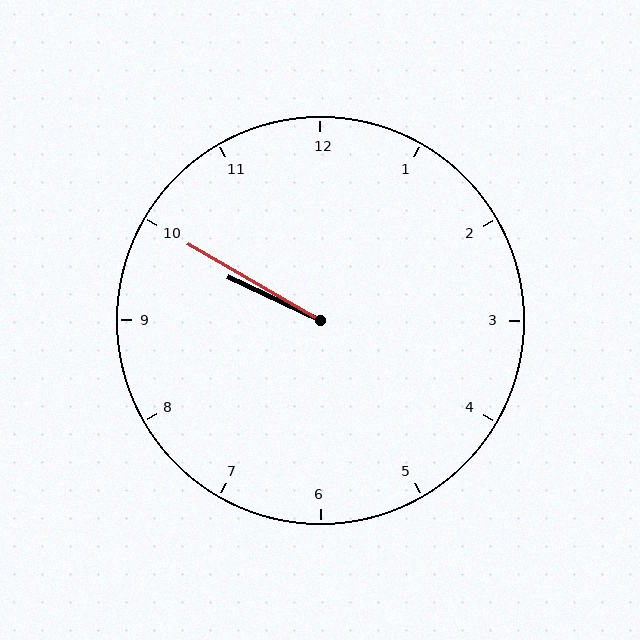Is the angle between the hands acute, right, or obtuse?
It is acute.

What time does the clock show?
9:50.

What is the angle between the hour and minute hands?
Approximately 5 degrees.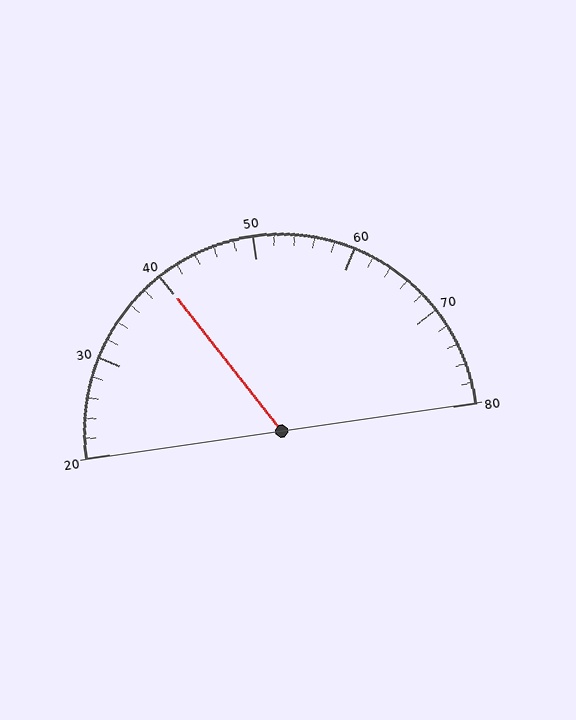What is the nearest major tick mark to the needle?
The nearest major tick mark is 40.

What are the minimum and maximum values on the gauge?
The gauge ranges from 20 to 80.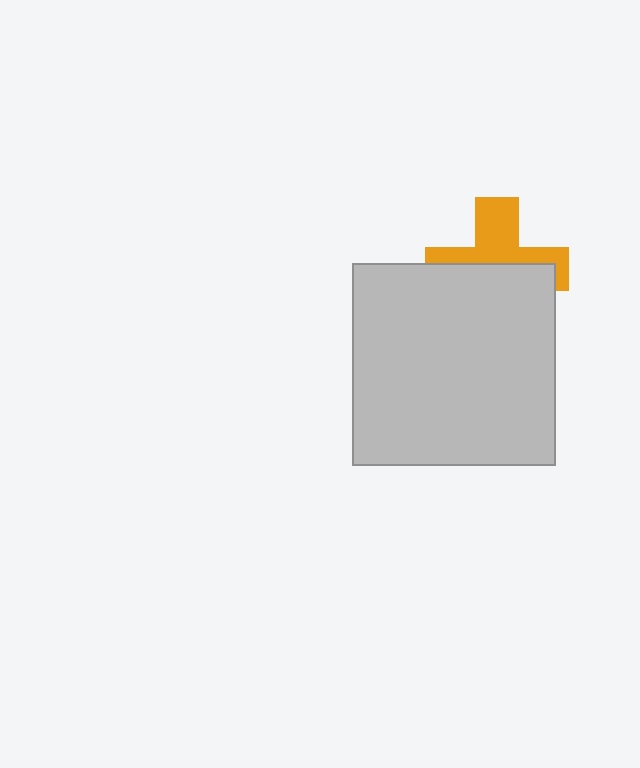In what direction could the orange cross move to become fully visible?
The orange cross could move up. That would shift it out from behind the light gray square entirely.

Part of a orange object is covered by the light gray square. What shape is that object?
It is a cross.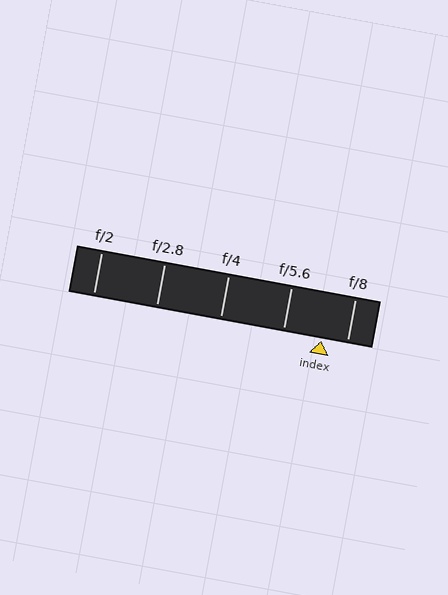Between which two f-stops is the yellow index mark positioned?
The index mark is between f/5.6 and f/8.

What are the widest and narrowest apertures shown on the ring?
The widest aperture shown is f/2 and the narrowest is f/8.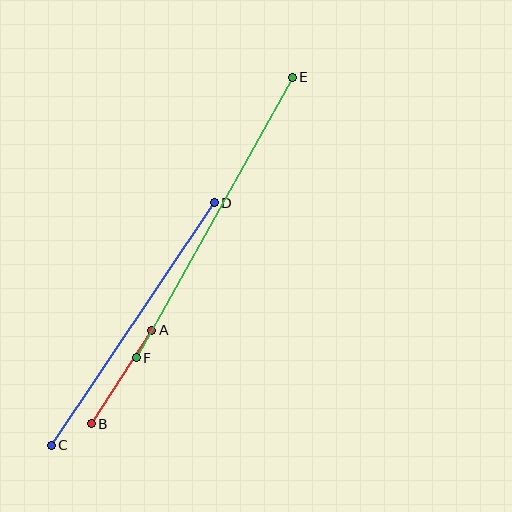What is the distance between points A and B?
The distance is approximately 111 pixels.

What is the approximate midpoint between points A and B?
The midpoint is at approximately (121, 377) pixels.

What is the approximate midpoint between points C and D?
The midpoint is at approximately (133, 324) pixels.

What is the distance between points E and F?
The distance is approximately 321 pixels.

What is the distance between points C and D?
The distance is approximately 292 pixels.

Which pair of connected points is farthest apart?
Points E and F are farthest apart.